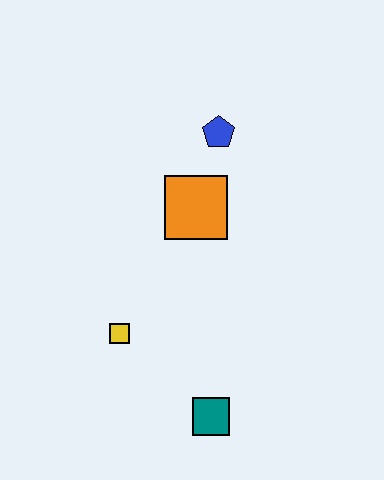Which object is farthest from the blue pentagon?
The teal square is farthest from the blue pentagon.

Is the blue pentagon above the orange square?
Yes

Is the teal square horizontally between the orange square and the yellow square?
No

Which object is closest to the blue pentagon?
The orange square is closest to the blue pentagon.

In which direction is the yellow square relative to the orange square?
The yellow square is below the orange square.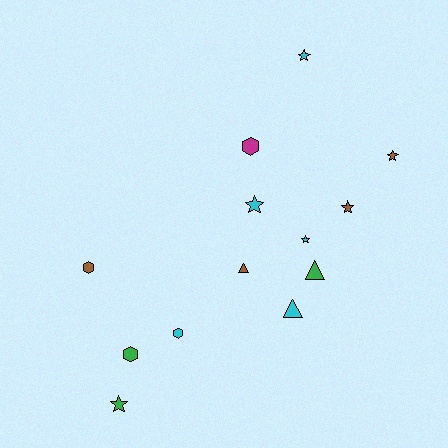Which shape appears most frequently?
Star, with 6 objects.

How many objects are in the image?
There are 13 objects.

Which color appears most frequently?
Cyan, with 5 objects.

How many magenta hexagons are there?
There is 1 magenta hexagon.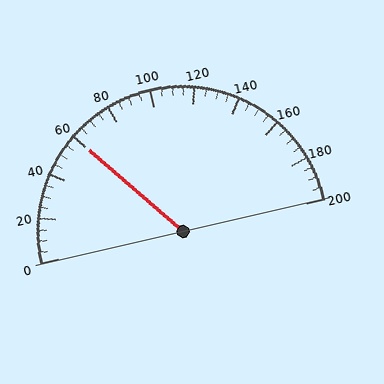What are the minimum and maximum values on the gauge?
The gauge ranges from 0 to 200.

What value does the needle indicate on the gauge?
The needle indicates approximately 60.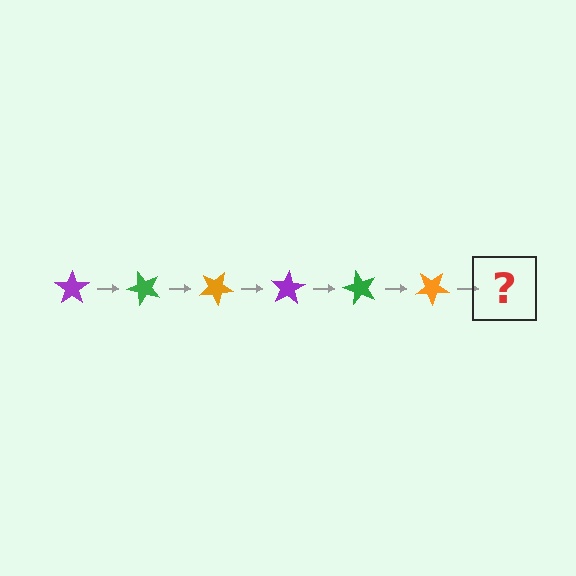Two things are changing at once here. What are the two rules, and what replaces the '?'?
The two rules are that it rotates 50 degrees each step and the color cycles through purple, green, and orange. The '?' should be a purple star, rotated 300 degrees from the start.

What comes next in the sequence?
The next element should be a purple star, rotated 300 degrees from the start.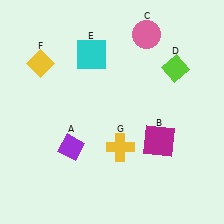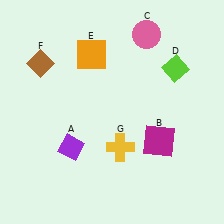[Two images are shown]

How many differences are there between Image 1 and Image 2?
There are 2 differences between the two images.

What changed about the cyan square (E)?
In Image 1, E is cyan. In Image 2, it changed to orange.